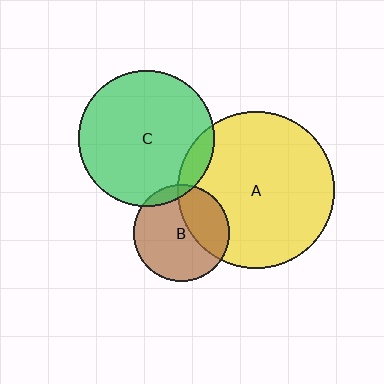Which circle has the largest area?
Circle A (yellow).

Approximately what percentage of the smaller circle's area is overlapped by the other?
Approximately 10%.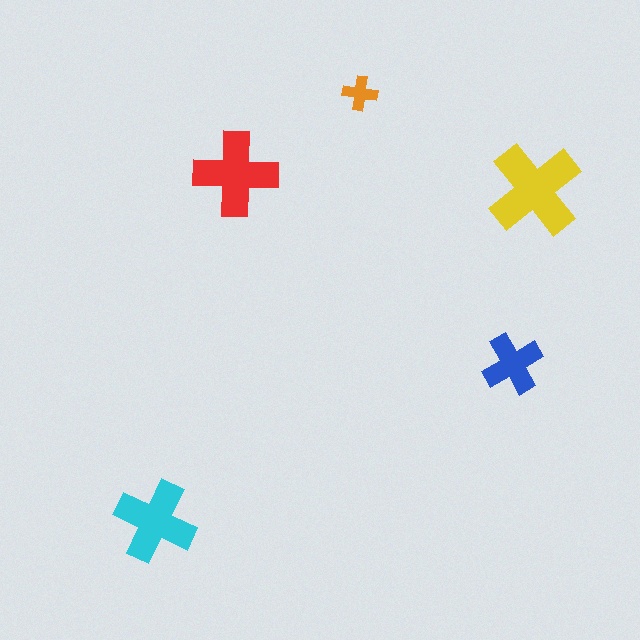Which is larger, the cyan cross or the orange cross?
The cyan one.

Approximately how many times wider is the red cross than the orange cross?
About 2.5 times wider.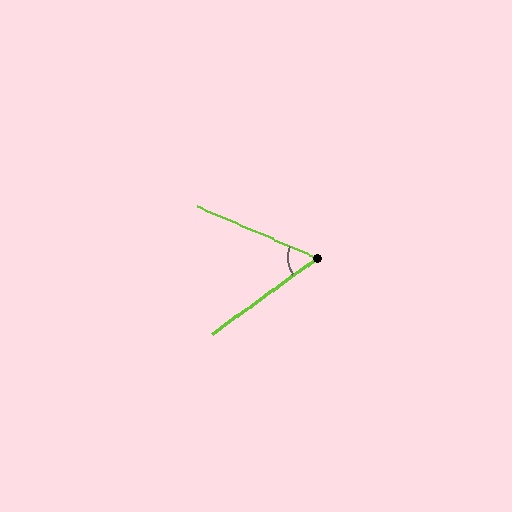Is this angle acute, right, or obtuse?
It is acute.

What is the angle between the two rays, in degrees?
Approximately 59 degrees.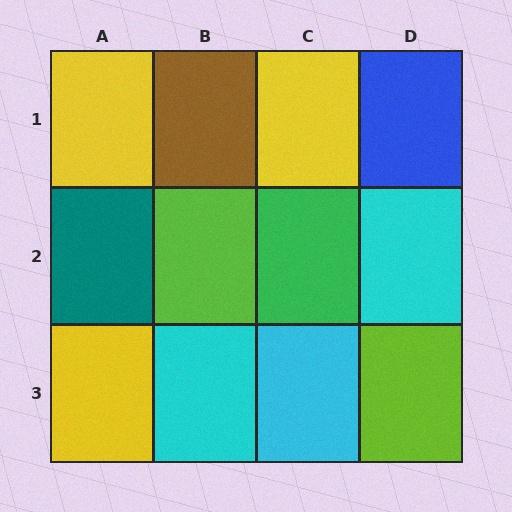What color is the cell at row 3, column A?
Yellow.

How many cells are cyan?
3 cells are cyan.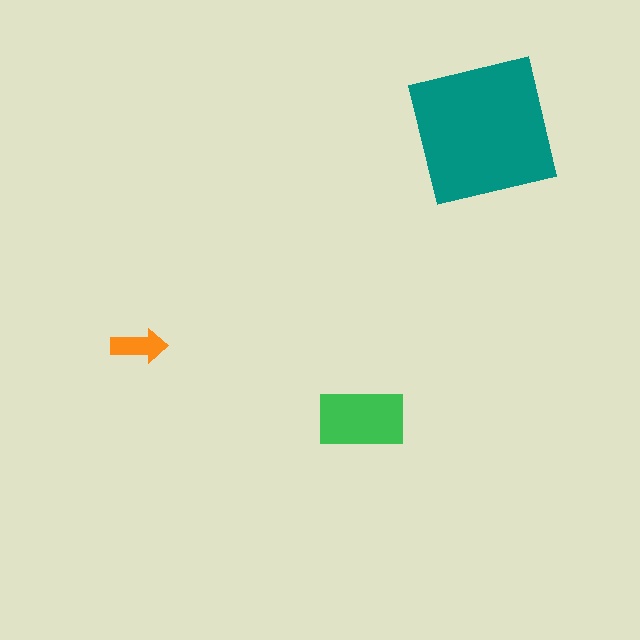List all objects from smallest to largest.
The orange arrow, the green rectangle, the teal square.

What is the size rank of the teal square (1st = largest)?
1st.